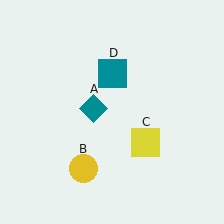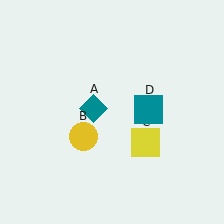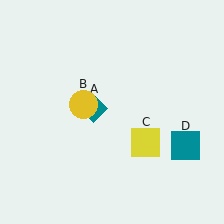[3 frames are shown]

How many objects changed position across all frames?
2 objects changed position: yellow circle (object B), teal square (object D).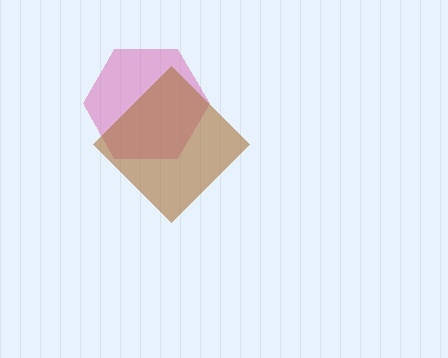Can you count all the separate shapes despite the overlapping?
Yes, there are 2 separate shapes.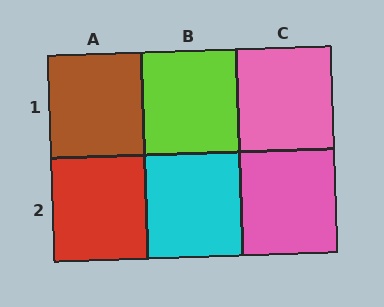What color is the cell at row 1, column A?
Brown.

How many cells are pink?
2 cells are pink.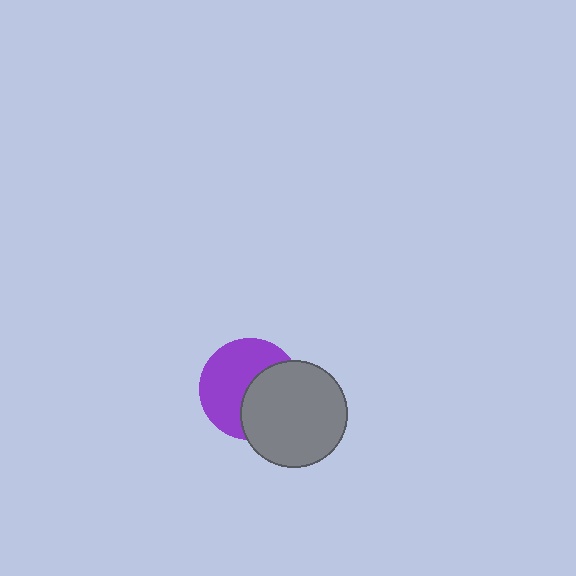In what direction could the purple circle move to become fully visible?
The purple circle could move left. That would shift it out from behind the gray circle entirely.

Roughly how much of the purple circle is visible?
About half of it is visible (roughly 56%).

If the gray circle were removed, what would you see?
You would see the complete purple circle.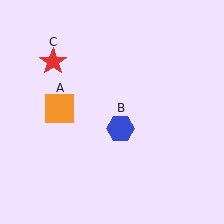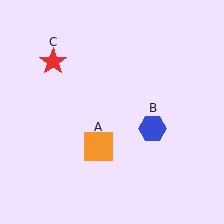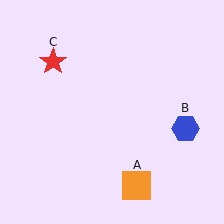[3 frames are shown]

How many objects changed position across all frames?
2 objects changed position: orange square (object A), blue hexagon (object B).